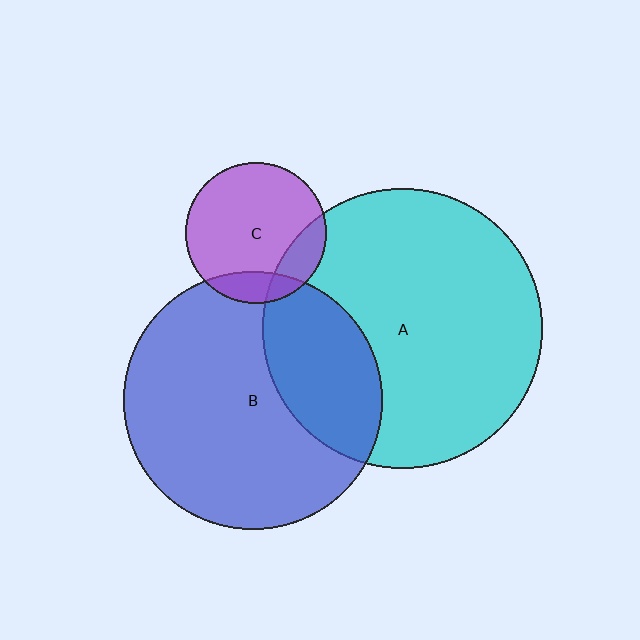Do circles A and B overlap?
Yes.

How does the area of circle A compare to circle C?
Approximately 3.9 times.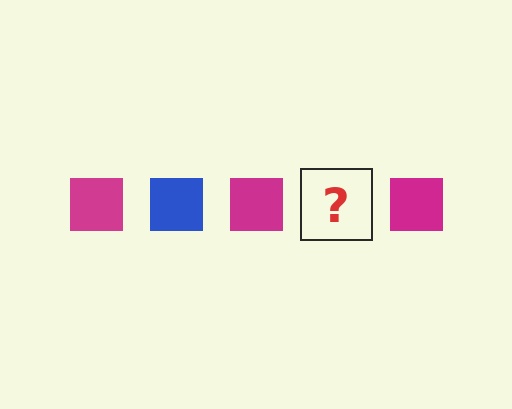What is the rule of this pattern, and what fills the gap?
The rule is that the pattern cycles through magenta, blue squares. The gap should be filled with a blue square.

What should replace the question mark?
The question mark should be replaced with a blue square.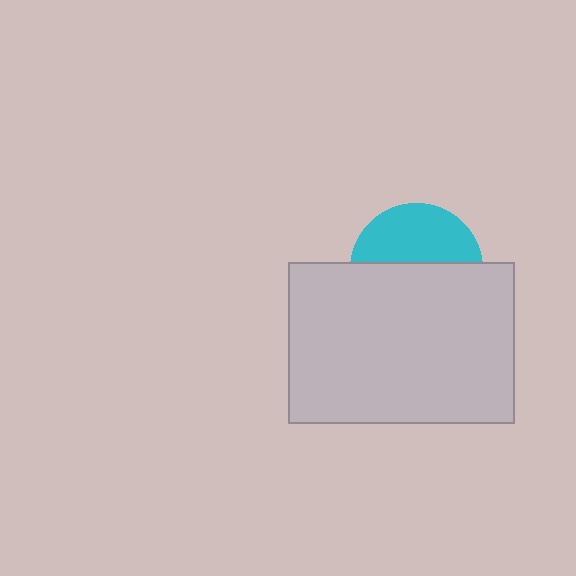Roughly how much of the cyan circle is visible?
A small part of it is visible (roughly 43%).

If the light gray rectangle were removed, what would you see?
You would see the complete cyan circle.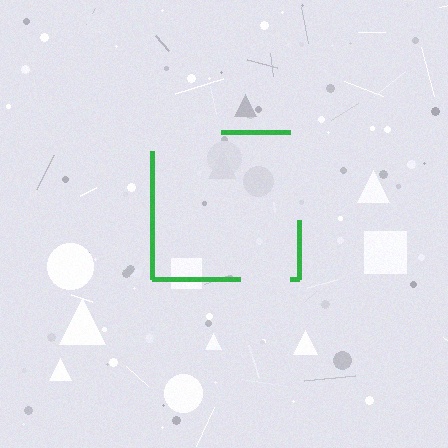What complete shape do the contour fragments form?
The contour fragments form a square.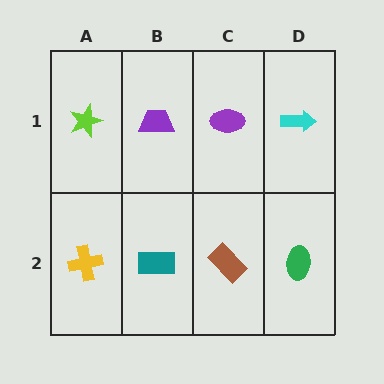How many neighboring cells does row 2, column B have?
3.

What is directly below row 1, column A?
A yellow cross.